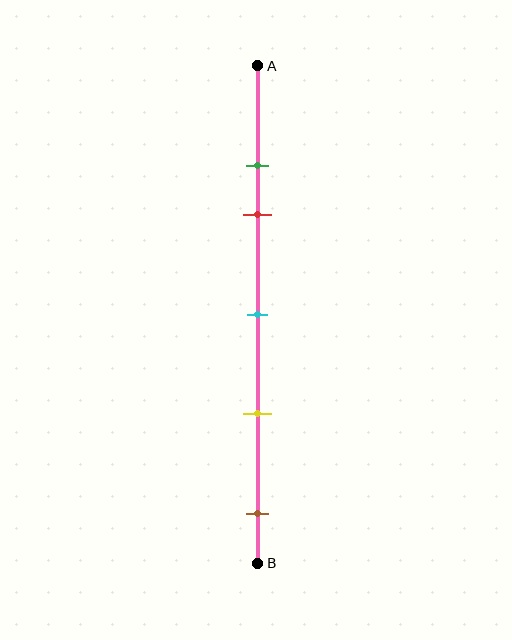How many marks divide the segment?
There are 5 marks dividing the segment.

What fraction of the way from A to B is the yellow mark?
The yellow mark is approximately 70% (0.7) of the way from A to B.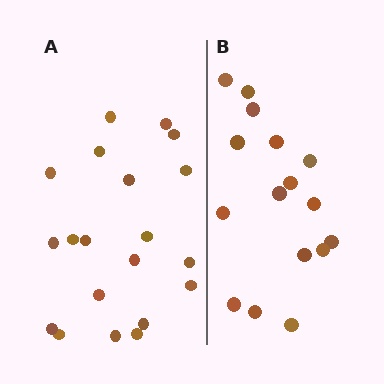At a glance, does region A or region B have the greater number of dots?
Region A (the left region) has more dots.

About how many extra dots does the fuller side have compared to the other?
Region A has about 4 more dots than region B.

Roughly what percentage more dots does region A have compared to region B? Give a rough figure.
About 25% more.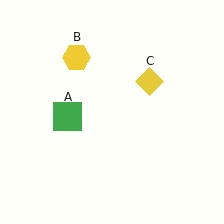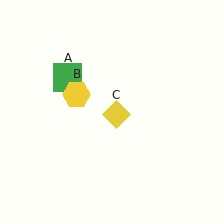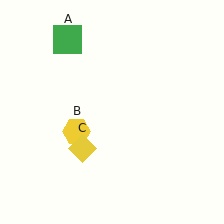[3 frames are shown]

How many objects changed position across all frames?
3 objects changed position: green square (object A), yellow hexagon (object B), yellow diamond (object C).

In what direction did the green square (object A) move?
The green square (object A) moved up.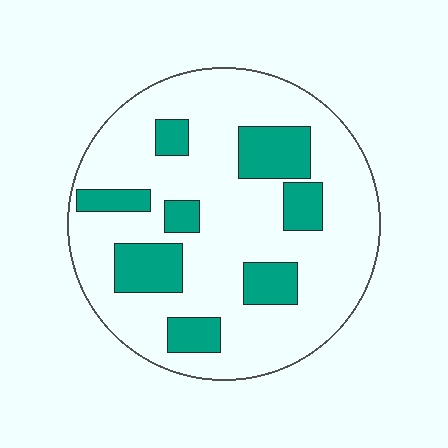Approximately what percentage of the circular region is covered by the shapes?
Approximately 25%.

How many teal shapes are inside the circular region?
8.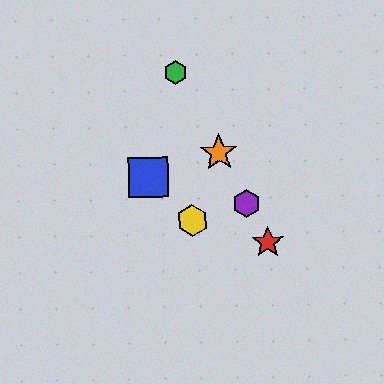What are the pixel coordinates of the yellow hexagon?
The yellow hexagon is at (192, 220).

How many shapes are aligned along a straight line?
4 shapes (the red star, the green hexagon, the purple hexagon, the orange star) are aligned along a straight line.